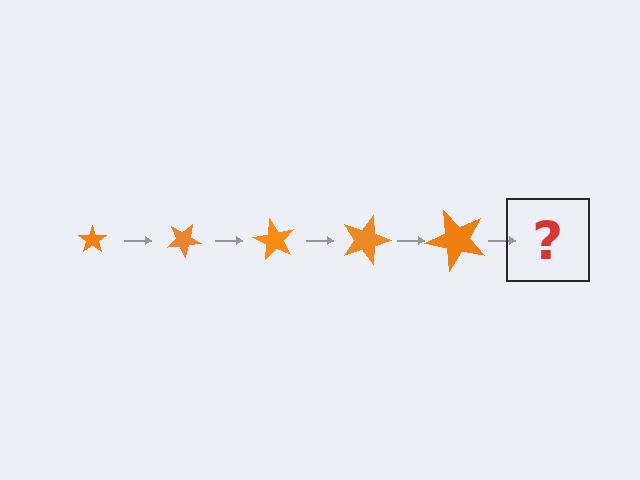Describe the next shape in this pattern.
It should be a star, larger than the previous one and rotated 150 degrees from the start.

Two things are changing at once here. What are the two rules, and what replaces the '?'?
The two rules are that the star grows larger each step and it rotates 30 degrees each step. The '?' should be a star, larger than the previous one and rotated 150 degrees from the start.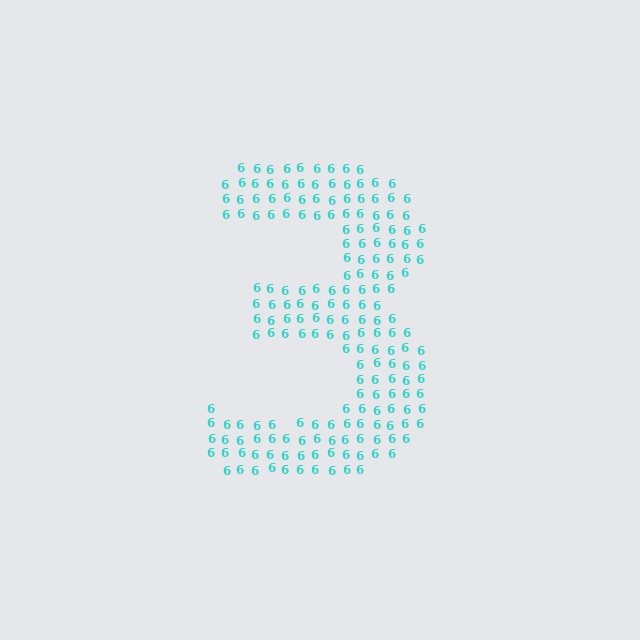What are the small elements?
The small elements are digit 6's.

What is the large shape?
The large shape is the digit 3.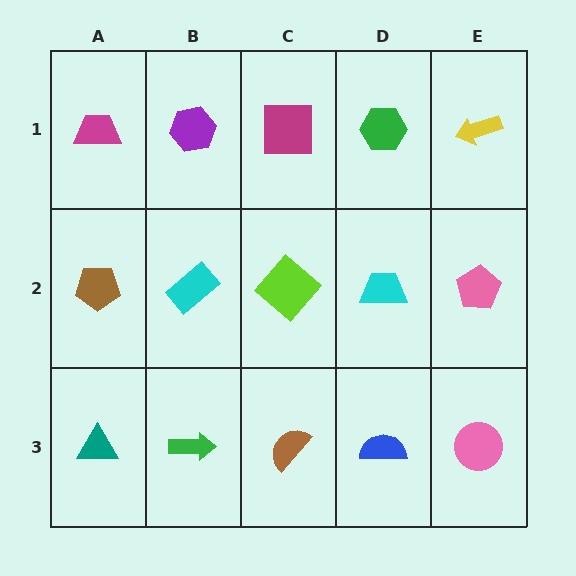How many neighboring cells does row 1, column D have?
3.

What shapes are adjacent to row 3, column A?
A brown pentagon (row 2, column A), a green arrow (row 3, column B).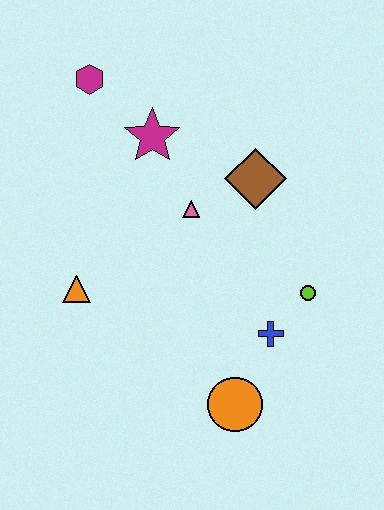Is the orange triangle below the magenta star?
Yes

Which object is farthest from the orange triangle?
The lime circle is farthest from the orange triangle.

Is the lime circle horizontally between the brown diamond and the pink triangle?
No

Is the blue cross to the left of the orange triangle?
No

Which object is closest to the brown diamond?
The pink triangle is closest to the brown diamond.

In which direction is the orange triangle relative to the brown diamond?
The orange triangle is to the left of the brown diamond.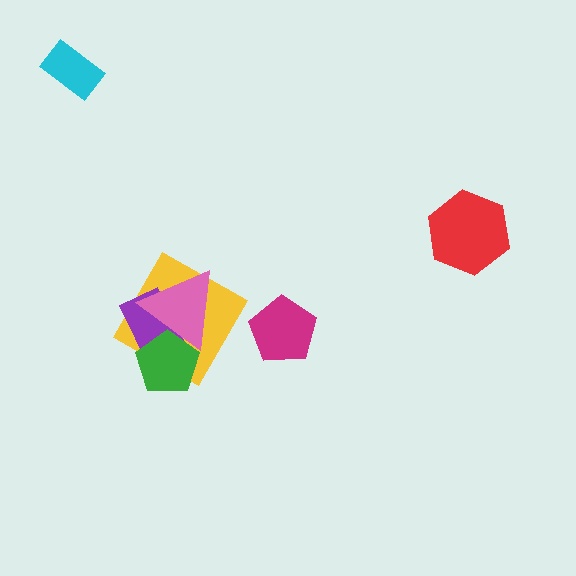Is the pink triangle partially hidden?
Yes, it is partially covered by another shape.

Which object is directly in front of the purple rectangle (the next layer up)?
The pink triangle is directly in front of the purple rectangle.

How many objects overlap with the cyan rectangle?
0 objects overlap with the cyan rectangle.